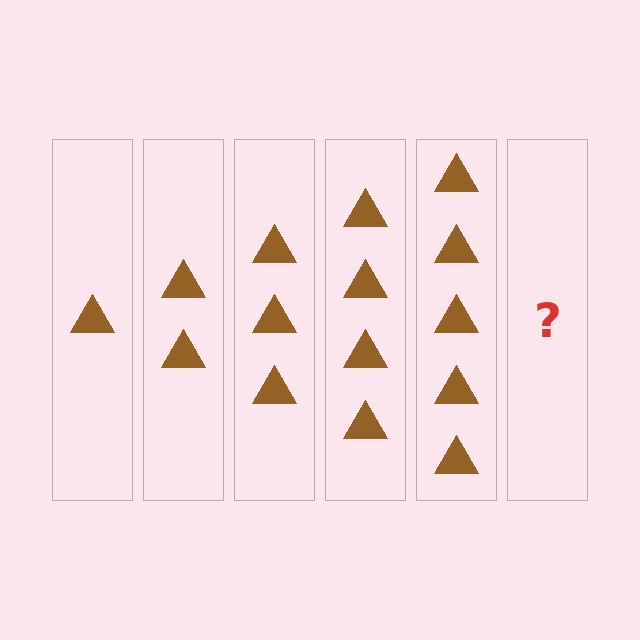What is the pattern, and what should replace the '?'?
The pattern is that each step adds one more triangle. The '?' should be 6 triangles.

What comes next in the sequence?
The next element should be 6 triangles.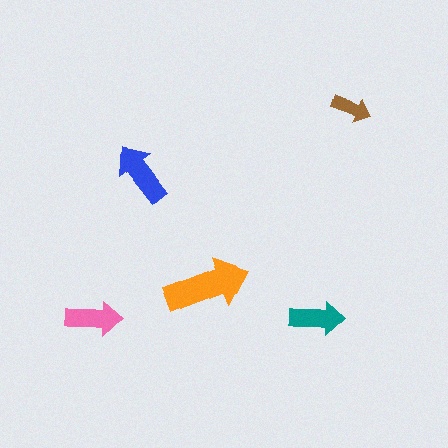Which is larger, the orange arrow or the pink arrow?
The orange one.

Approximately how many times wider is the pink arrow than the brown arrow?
About 1.5 times wider.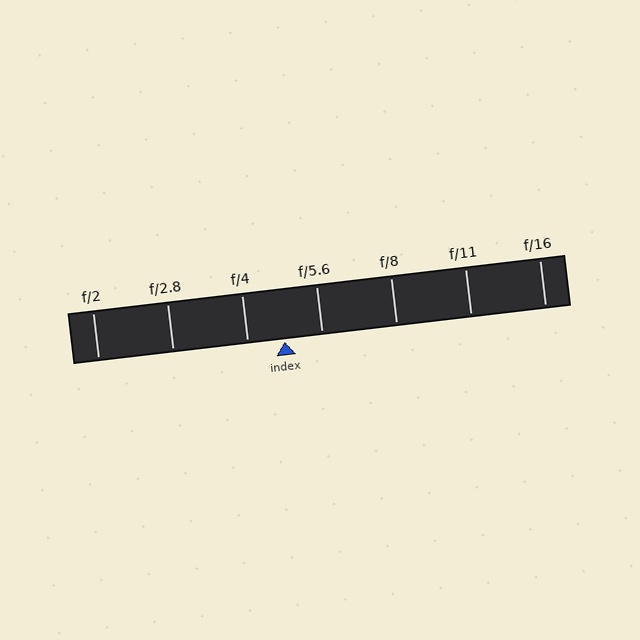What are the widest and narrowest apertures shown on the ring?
The widest aperture shown is f/2 and the narrowest is f/16.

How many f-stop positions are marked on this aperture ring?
There are 7 f-stop positions marked.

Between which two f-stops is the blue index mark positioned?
The index mark is between f/4 and f/5.6.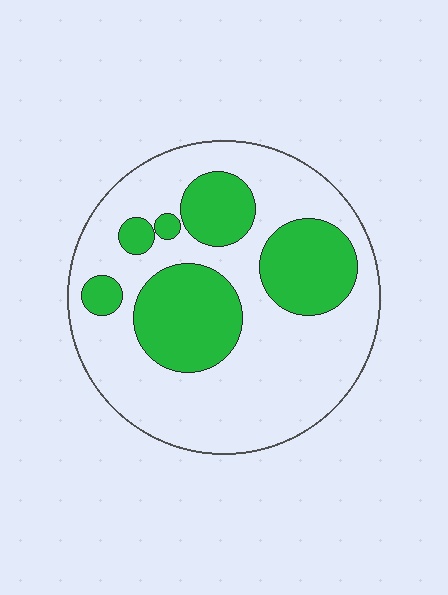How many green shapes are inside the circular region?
6.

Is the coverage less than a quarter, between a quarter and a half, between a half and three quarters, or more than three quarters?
Between a quarter and a half.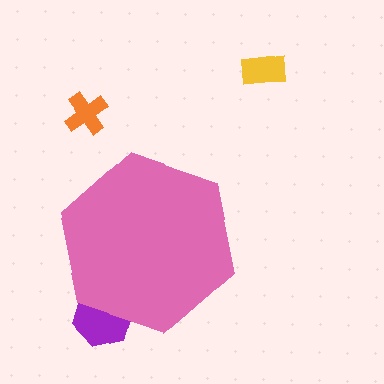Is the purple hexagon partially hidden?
Yes, the purple hexagon is partially hidden behind the pink hexagon.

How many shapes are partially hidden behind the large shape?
1 shape is partially hidden.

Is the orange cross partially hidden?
No, the orange cross is fully visible.